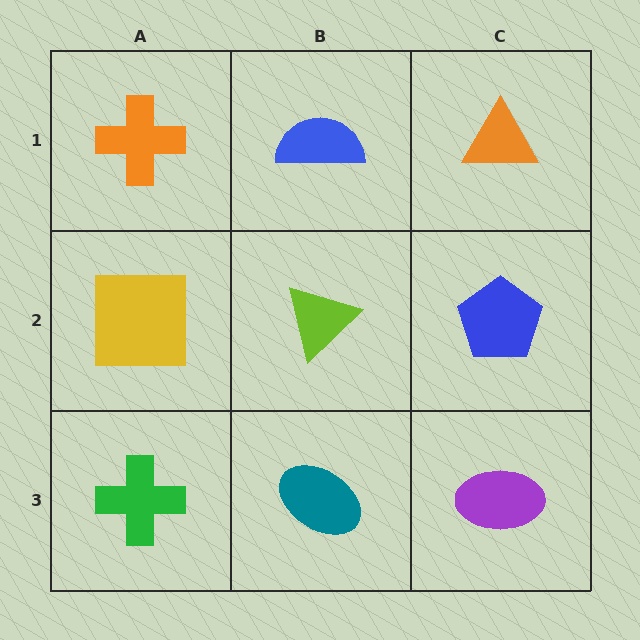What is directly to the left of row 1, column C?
A blue semicircle.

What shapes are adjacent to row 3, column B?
A lime triangle (row 2, column B), a green cross (row 3, column A), a purple ellipse (row 3, column C).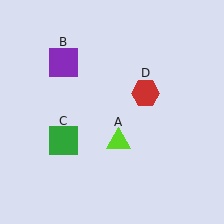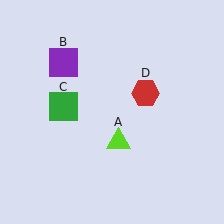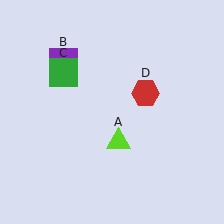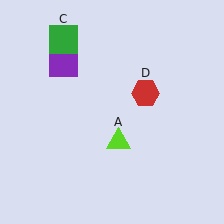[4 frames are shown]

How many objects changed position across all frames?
1 object changed position: green square (object C).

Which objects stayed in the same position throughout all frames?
Lime triangle (object A) and purple square (object B) and red hexagon (object D) remained stationary.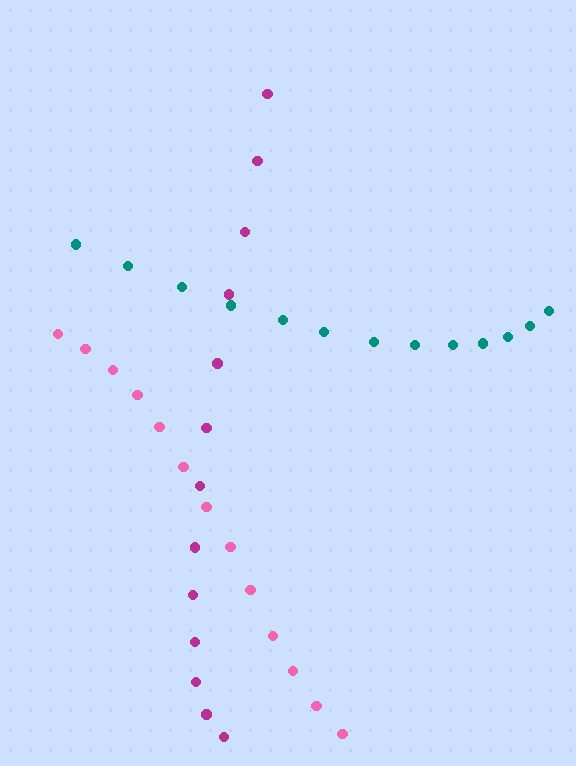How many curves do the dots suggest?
There are 3 distinct paths.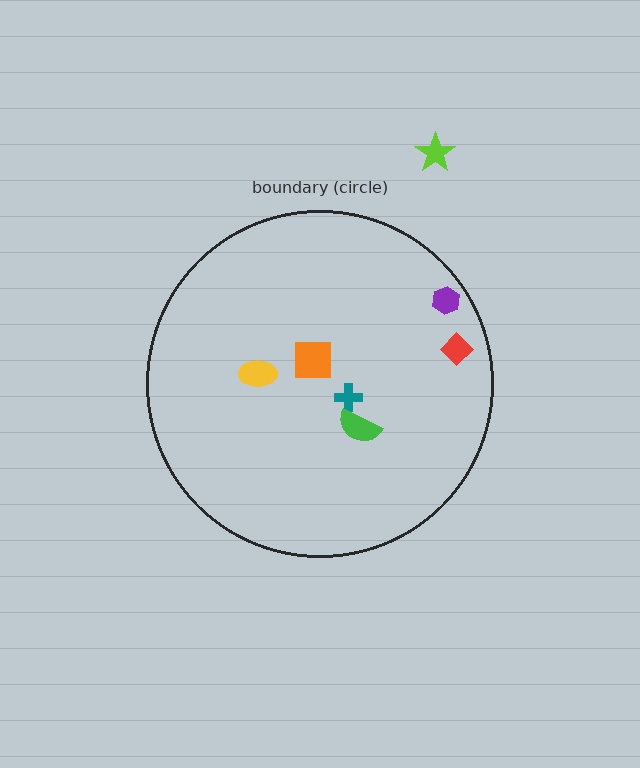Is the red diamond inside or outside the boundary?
Inside.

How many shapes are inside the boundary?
6 inside, 1 outside.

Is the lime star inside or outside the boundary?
Outside.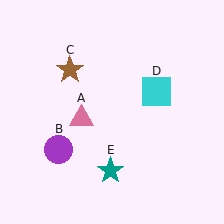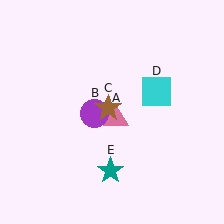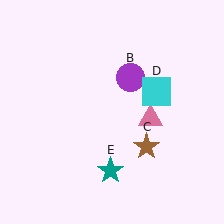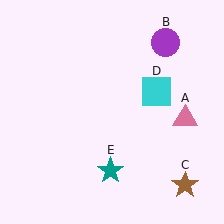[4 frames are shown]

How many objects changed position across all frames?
3 objects changed position: pink triangle (object A), purple circle (object B), brown star (object C).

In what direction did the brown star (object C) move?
The brown star (object C) moved down and to the right.